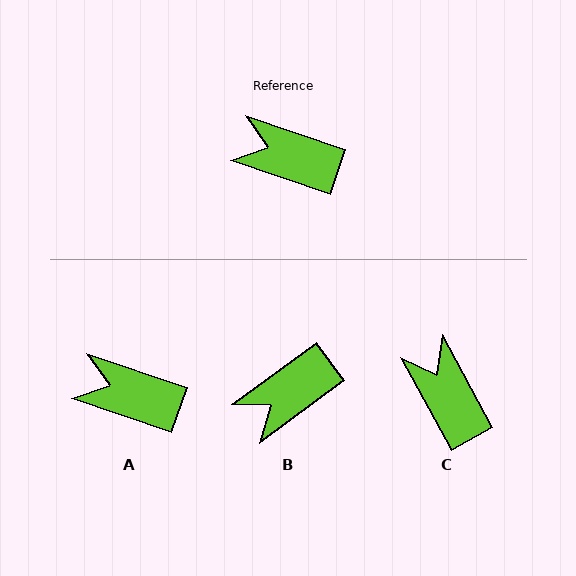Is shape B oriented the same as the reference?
No, it is off by about 55 degrees.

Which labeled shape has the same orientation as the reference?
A.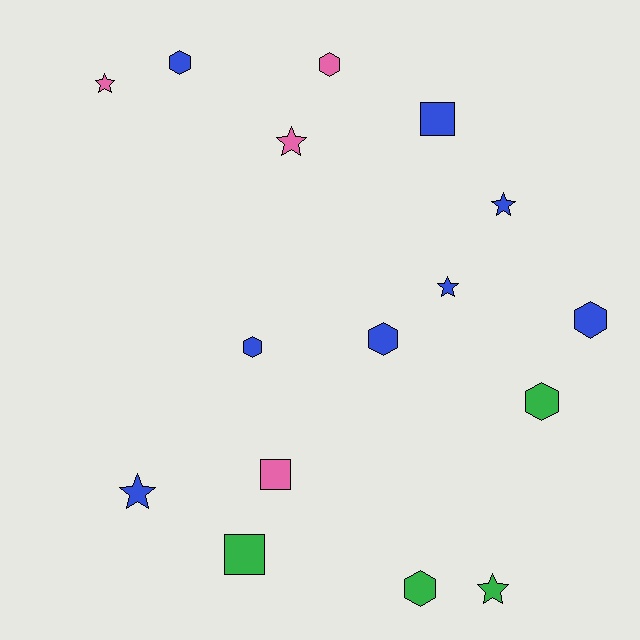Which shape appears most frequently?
Hexagon, with 7 objects.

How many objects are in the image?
There are 16 objects.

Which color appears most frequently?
Blue, with 8 objects.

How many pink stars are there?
There are 2 pink stars.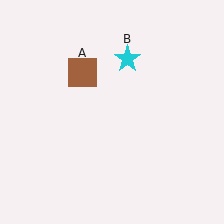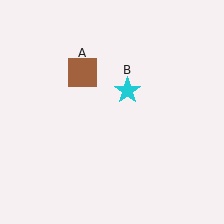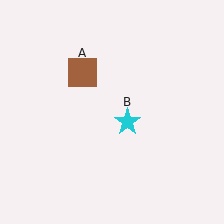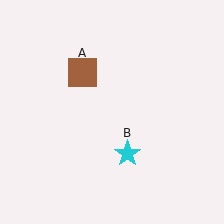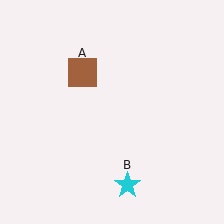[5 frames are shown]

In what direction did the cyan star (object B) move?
The cyan star (object B) moved down.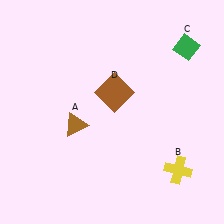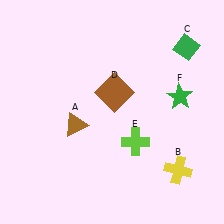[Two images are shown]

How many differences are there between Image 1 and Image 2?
There are 2 differences between the two images.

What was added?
A lime cross (E), a green star (F) were added in Image 2.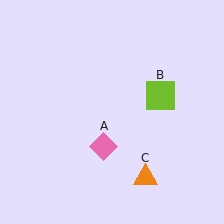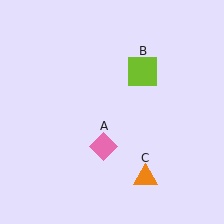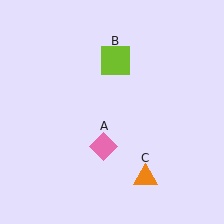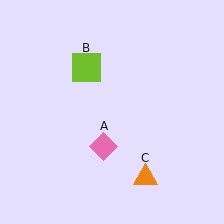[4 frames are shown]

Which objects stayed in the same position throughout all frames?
Pink diamond (object A) and orange triangle (object C) remained stationary.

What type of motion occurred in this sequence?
The lime square (object B) rotated counterclockwise around the center of the scene.